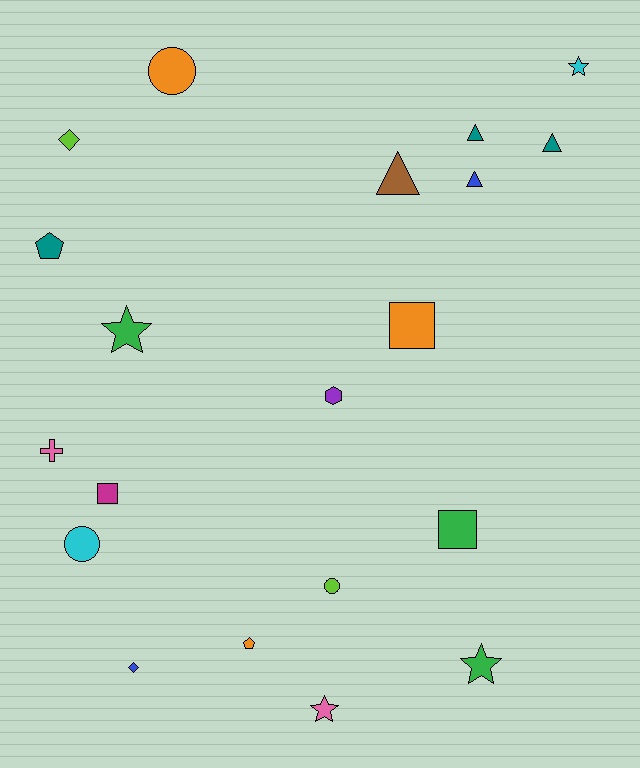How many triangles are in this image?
There are 4 triangles.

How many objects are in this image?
There are 20 objects.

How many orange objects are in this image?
There are 3 orange objects.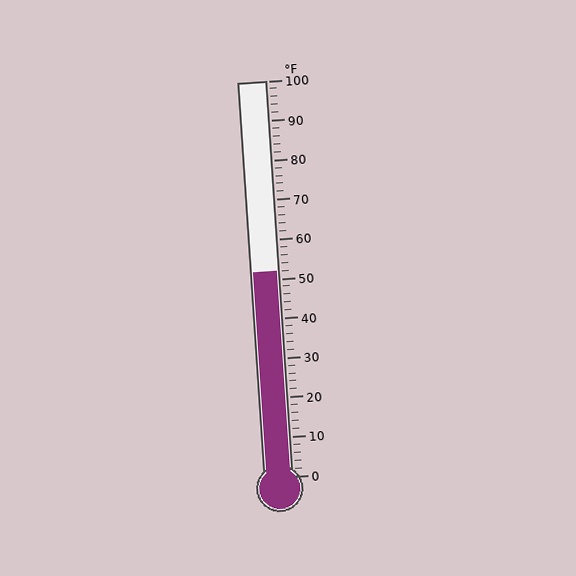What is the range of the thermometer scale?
The thermometer scale ranges from 0°F to 100°F.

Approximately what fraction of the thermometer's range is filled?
The thermometer is filled to approximately 50% of its range.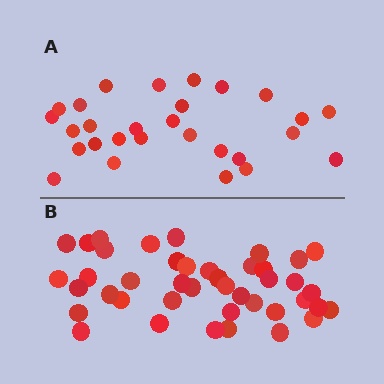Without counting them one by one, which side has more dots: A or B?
Region B (the bottom region) has more dots.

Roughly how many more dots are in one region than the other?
Region B has approximately 15 more dots than region A.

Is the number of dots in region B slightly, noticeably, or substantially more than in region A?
Region B has substantially more. The ratio is roughly 1.5 to 1.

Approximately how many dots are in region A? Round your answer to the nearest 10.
About 30 dots. (The exact count is 28, which rounds to 30.)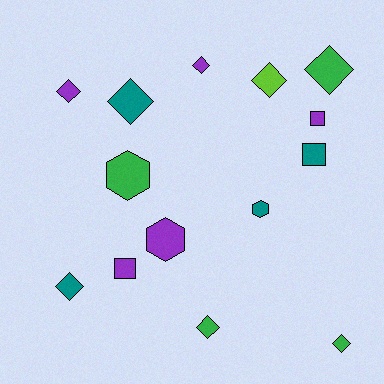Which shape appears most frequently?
Diamond, with 8 objects.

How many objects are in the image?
There are 14 objects.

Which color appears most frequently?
Purple, with 5 objects.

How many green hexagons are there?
There is 1 green hexagon.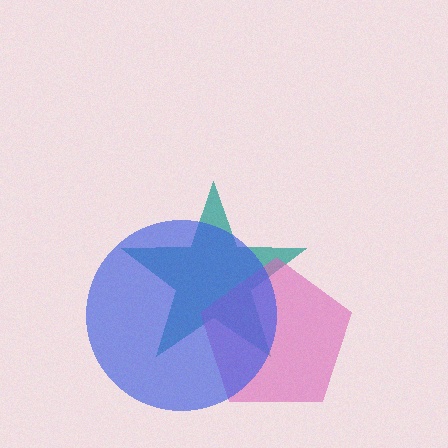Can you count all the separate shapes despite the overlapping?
Yes, there are 3 separate shapes.